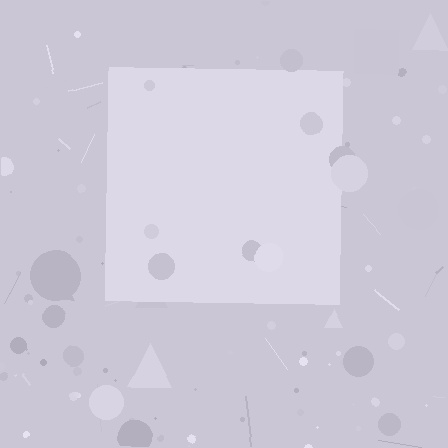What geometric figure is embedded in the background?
A square is embedded in the background.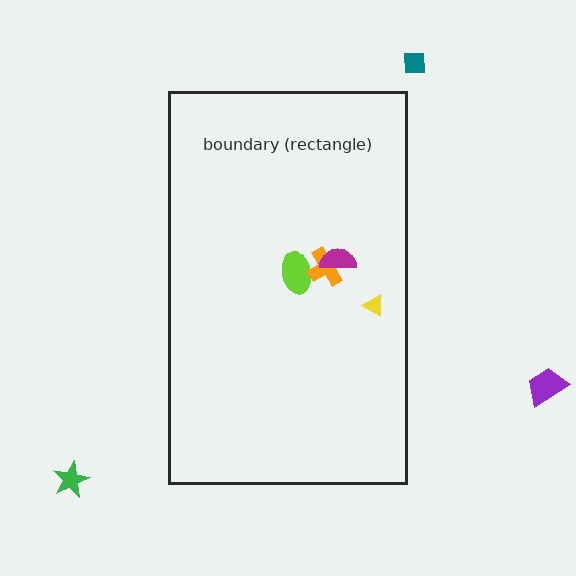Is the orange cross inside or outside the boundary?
Inside.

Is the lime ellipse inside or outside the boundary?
Inside.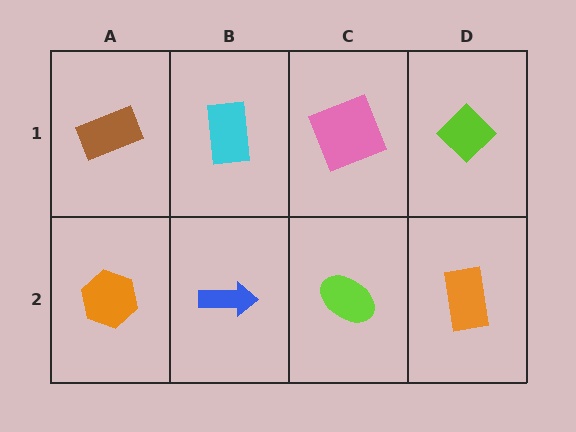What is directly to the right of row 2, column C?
An orange rectangle.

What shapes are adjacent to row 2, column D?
A lime diamond (row 1, column D), a lime ellipse (row 2, column C).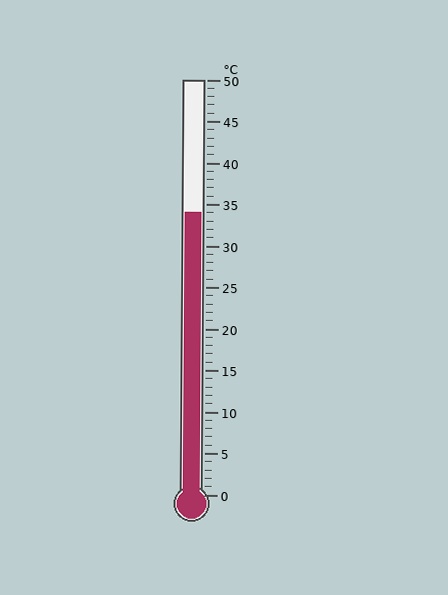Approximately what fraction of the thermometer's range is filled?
The thermometer is filled to approximately 70% of its range.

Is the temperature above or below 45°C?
The temperature is below 45°C.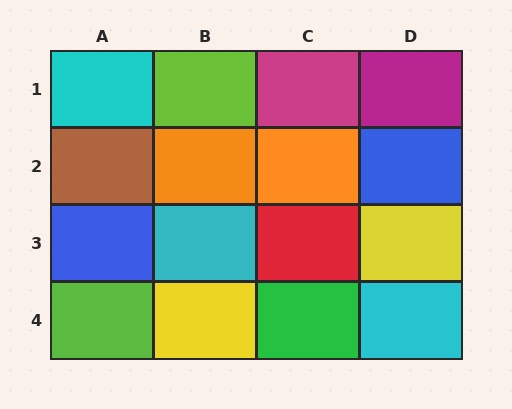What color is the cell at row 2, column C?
Orange.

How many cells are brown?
1 cell is brown.